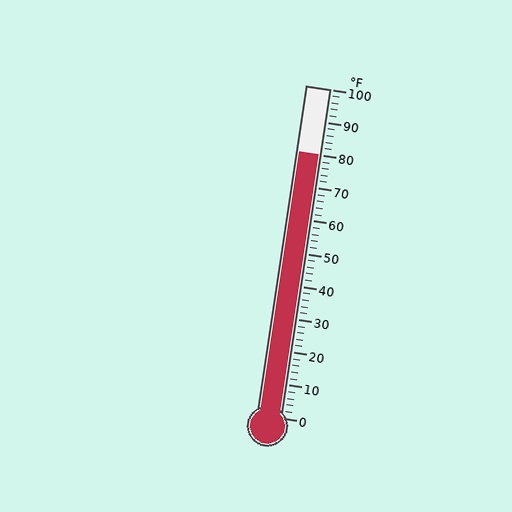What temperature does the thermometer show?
The thermometer shows approximately 80°F.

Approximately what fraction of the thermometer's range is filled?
The thermometer is filled to approximately 80% of its range.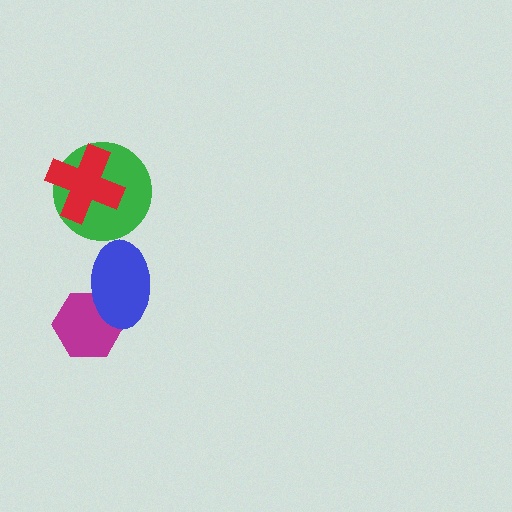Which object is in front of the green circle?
The red cross is in front of the green circle.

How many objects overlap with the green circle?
1 object overlaps with the green circle.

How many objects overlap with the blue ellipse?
1 object overlaps with the blue ellipse.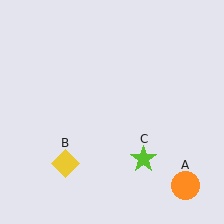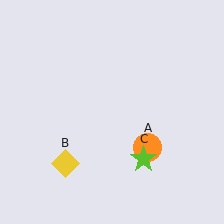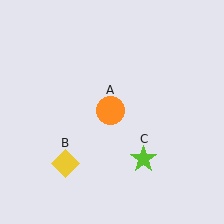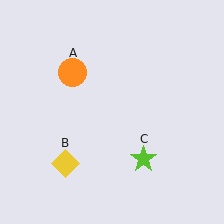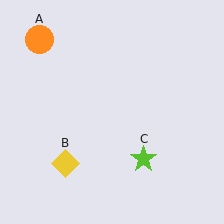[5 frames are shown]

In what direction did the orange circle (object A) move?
The orange circle (object A) moved up and to the left.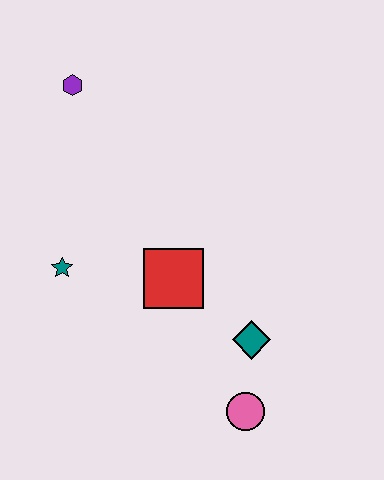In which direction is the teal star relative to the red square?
The teal star is to the left of the red square.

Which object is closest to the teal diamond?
The pink circle is closest to the teal diamond.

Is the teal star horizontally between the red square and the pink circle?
No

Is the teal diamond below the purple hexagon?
Yes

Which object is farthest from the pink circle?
The purple hexagon is farthest from the pink circle.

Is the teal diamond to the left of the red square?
No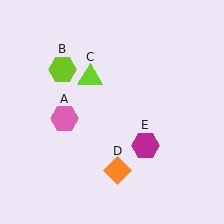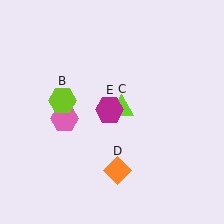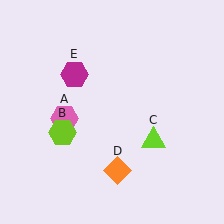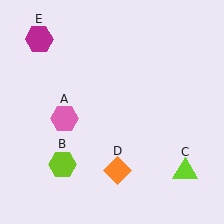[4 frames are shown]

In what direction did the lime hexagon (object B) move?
The lime hexagon (object B) moved down.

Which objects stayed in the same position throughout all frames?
Pink hexagon (object A) and orange diamond (object D) remained stationary.